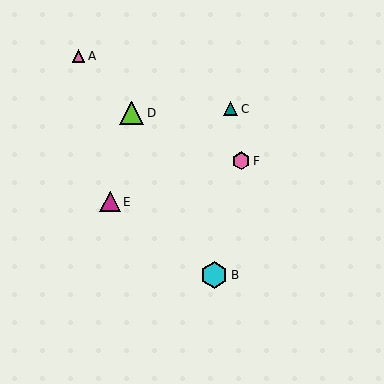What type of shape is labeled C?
Shape C is a teal triangle.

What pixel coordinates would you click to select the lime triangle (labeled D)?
Click at (132, 113) to select the lime triangle D.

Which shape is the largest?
The cyan hexagon (labeled B) is the largest.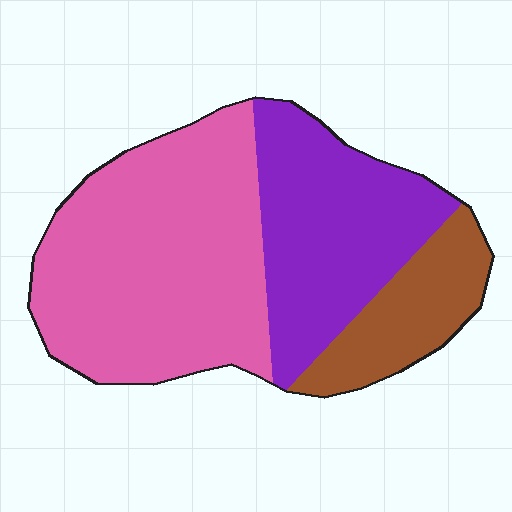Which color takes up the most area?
Pink, at roughly 50%.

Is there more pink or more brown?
Pink.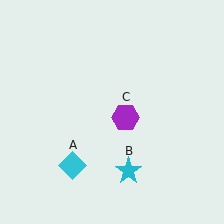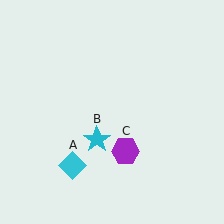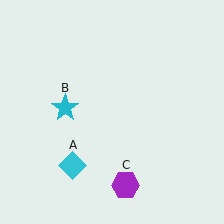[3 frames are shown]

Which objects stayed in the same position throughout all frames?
Cyan diamond (object A) remained stationary.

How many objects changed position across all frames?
2 objects changed position: cyan star (object B), purple hexagon (object C).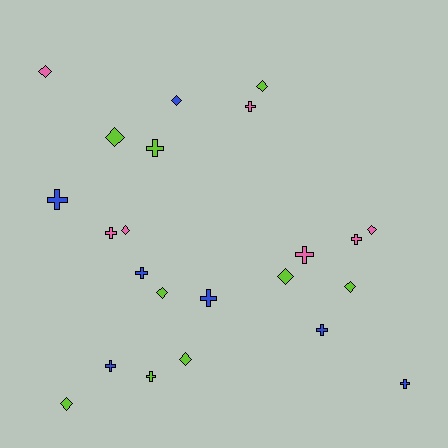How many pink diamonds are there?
There are 3 pink diamonds.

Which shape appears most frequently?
Cross, with 12 objects.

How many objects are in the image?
There are 23 objects.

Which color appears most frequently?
Lime, with 9 objects.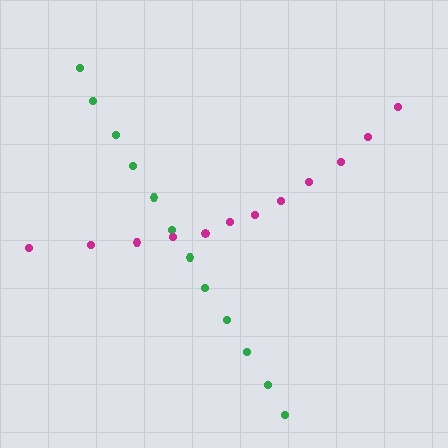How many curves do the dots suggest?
There are 2 distinct paths.